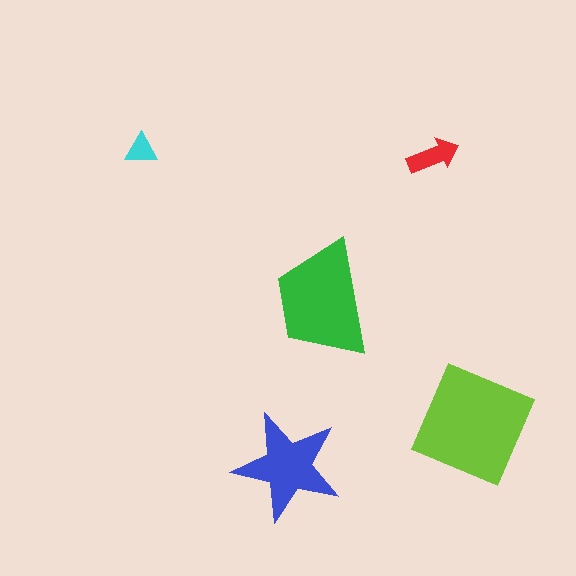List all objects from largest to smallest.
The lime square, the green trapezoid, the blue star, the red arrow, the cyan triangle.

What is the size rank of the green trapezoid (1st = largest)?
2nd.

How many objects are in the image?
There are 5 objects in the image.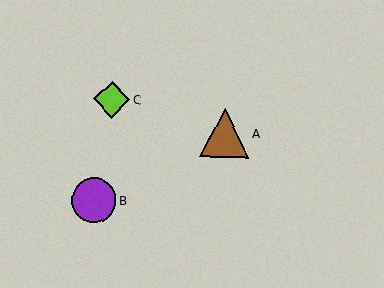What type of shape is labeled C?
Shape C is a lime diamond.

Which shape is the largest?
The brown triangle (labeled A) is the largest.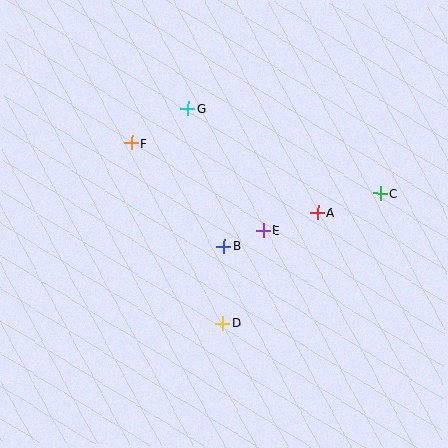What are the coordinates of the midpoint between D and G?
The midpoint between D and G is at (206, 216).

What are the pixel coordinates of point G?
Point G is at (188, 109).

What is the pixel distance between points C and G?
The distance between C and G is 210 pixels.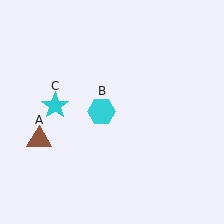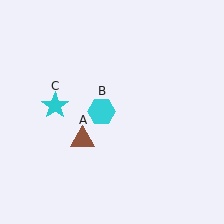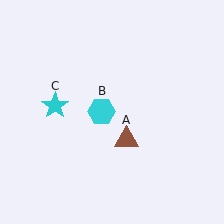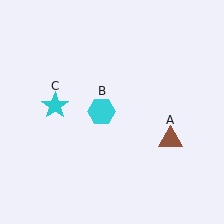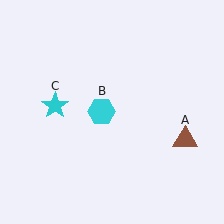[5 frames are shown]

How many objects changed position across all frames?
1 object changed position: brown triangle (object A).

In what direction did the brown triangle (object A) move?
The brown triangle (object A) moved right.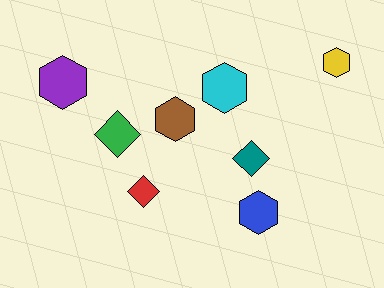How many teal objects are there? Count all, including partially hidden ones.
There is 1 teal object.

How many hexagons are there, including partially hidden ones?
There are 5 hexagons.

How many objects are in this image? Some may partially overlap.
There are 8 objects.